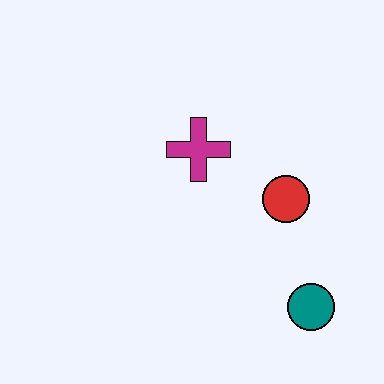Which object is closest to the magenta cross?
The red circle is closest to the magenta cross.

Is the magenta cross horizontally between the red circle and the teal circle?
No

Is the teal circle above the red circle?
No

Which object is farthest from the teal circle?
The magenta cross is farthest from the teal circle.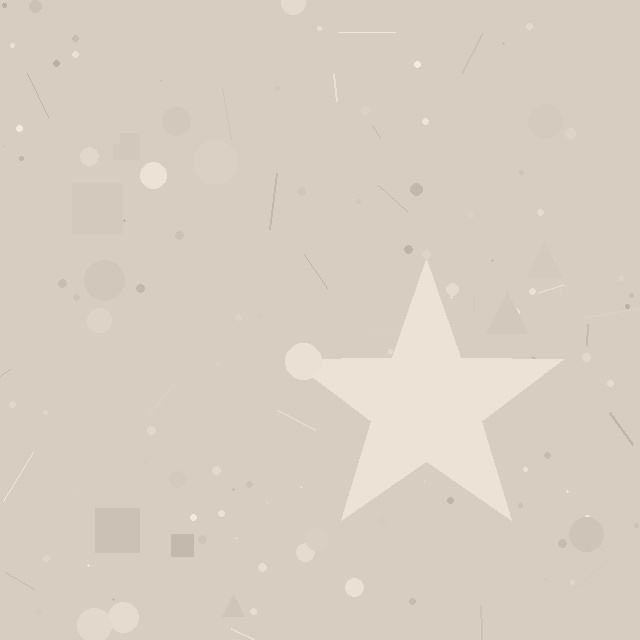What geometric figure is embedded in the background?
A star is embedded in the background.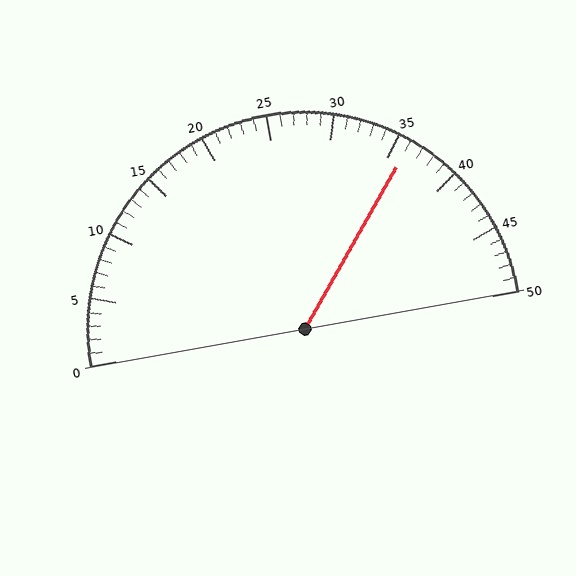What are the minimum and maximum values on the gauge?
The gauge ranges from 0 to 50.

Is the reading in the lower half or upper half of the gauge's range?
The reading is in the upper half of the range (0 to 50).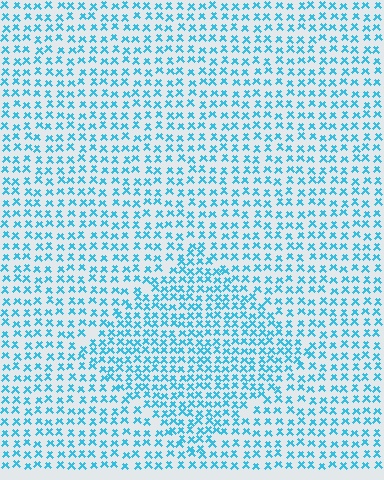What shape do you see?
I see a diamond.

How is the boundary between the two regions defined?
The boundary is defined by a change in element density (approximately 1.5x ratio). All elements are the same color, size, and shape.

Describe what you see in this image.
The image contains small cyan elements arranged at two different densities. A diamond-shaped region is visible where the elements are more densely packed than the surrounding area.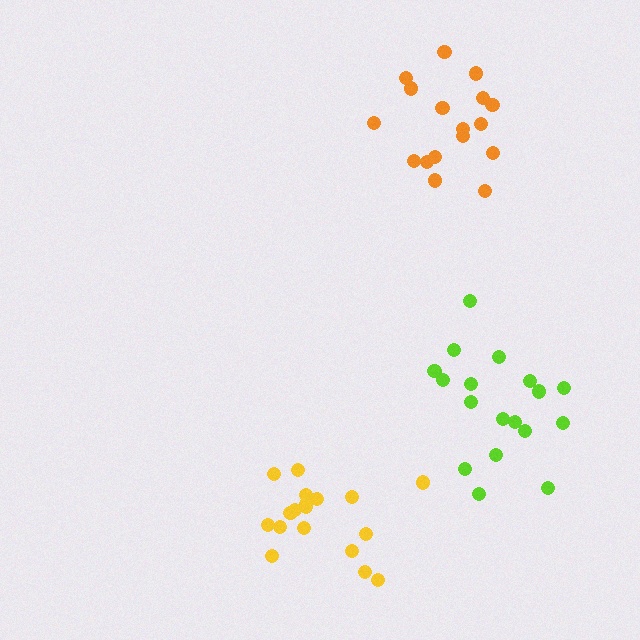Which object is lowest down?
The yellow cluster is bottommost.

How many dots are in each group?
Group 1: 17 dots, Group 2: 18 dots, Group 3: 18 dots (53 total).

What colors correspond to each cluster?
The clusters are colored: orange, yellow, lime.